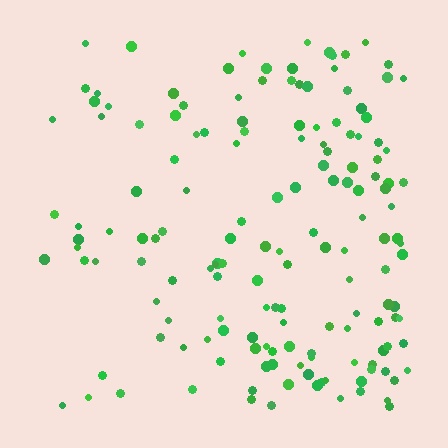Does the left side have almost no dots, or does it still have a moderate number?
Still a moderate number, just noticeably fewer than the right.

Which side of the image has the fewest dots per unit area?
The left.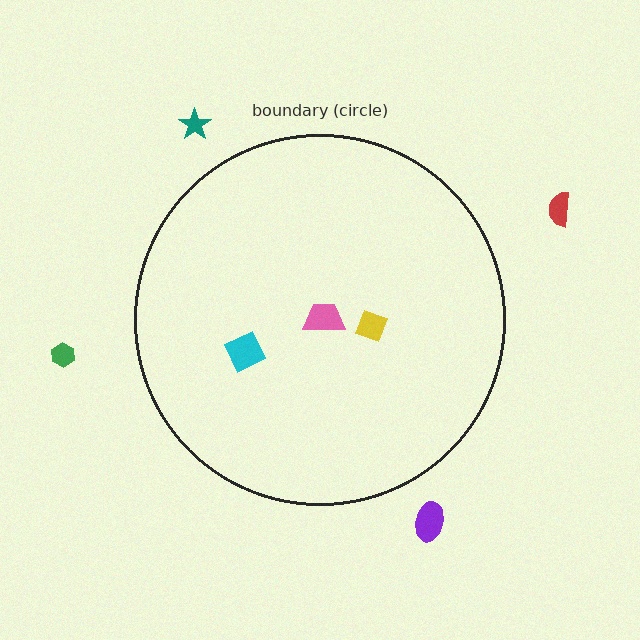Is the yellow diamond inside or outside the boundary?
Inside.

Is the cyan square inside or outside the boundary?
Inside.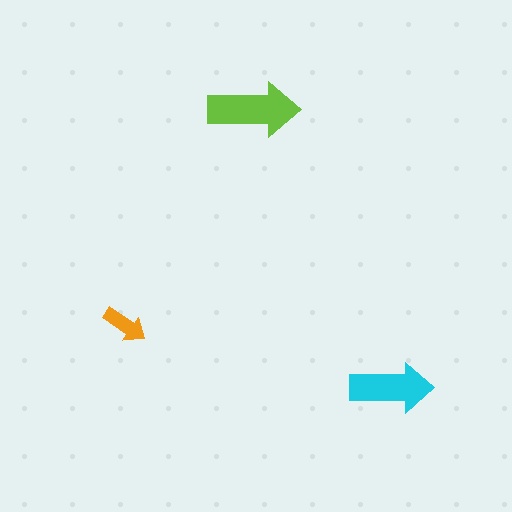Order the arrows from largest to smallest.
the lime one, the cyan one, the orange one.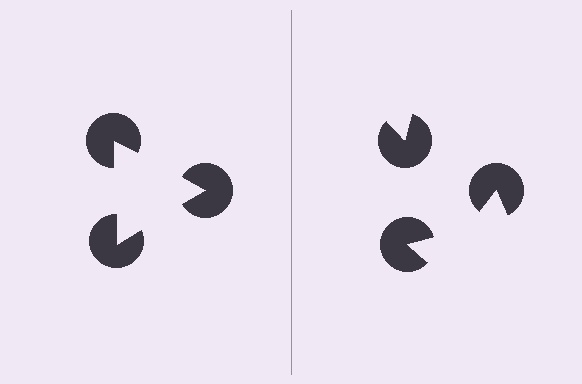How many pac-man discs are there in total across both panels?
6 — 3 on each side.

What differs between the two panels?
The pac-man discs are positioned identically on both sides; only the wedge orientations differ. On the left they align to a triangle; on the right they are misaligned.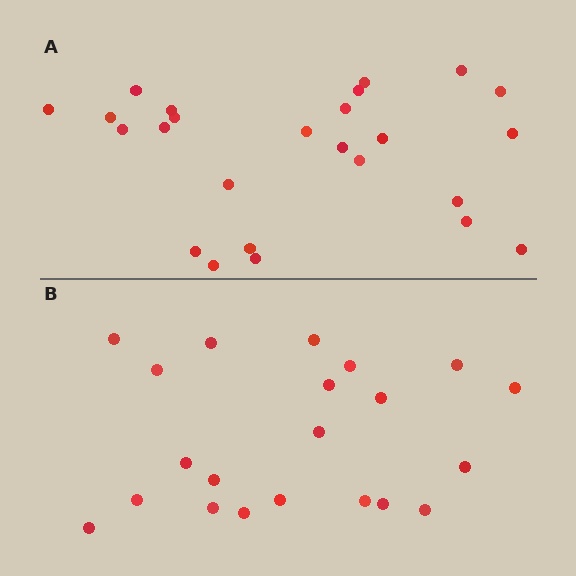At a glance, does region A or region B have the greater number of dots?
Region A (the top region) has more dots.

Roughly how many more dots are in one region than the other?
Region A has about 4 more dots than region B.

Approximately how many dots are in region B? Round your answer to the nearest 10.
About 20 dots. (The exact count is 21, which rounds to 20.)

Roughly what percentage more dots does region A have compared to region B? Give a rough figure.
About 20% more.